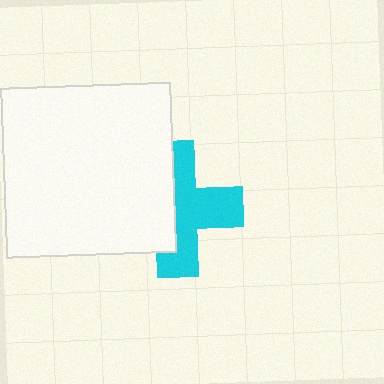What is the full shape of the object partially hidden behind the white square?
The partially hidden object is a cyan cross.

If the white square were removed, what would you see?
You would see the complete cyan cross.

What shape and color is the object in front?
The object in front is a white square.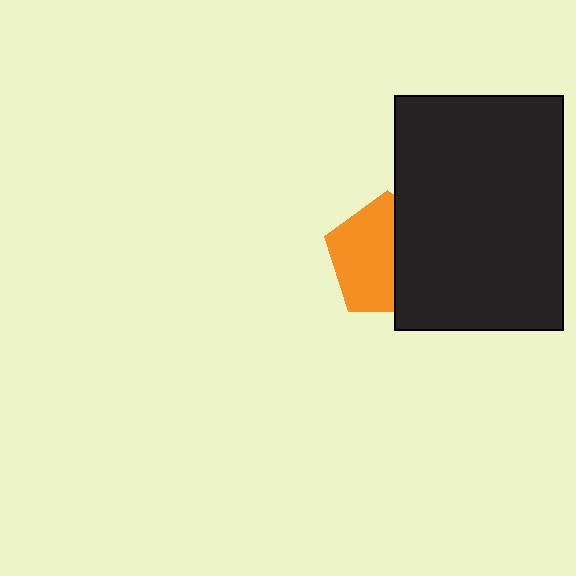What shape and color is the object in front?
The object in front is a black rectangle.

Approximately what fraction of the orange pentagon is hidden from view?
Roughly 44% of the orange pentagon is hidden behind the black rectangle.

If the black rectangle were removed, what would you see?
You would see the complete orange pentagon.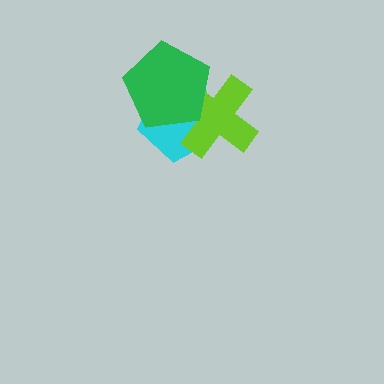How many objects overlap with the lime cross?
2 objects overlap with the lime cross.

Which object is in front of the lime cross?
The green pentagon is in front of the lime cross.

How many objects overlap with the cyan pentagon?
2 objects overlap with the cyan pentagon.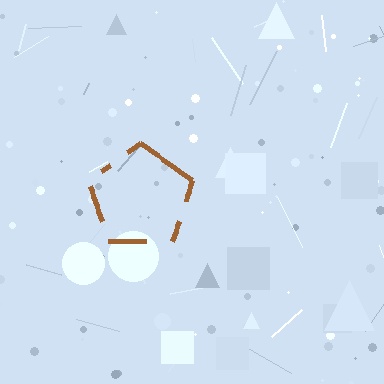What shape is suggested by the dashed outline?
The dashed outline suggests a pentagon.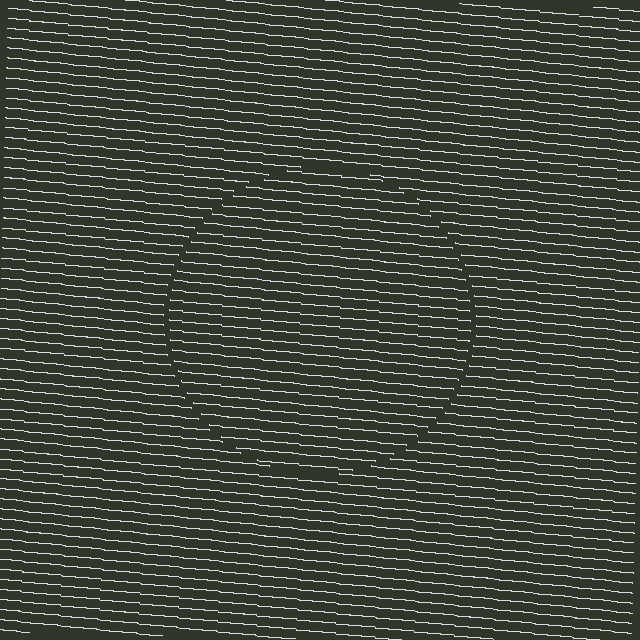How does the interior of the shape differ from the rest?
The interior of the shape contains the same grating, shifted by half a period — the contour is defined by the phase discontinuity where line-ends from the inner and outer gratings abut.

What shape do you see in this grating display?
An illusory circle. The interior of the shape contains the same grating, shifted by half a period — the contour is defined by the phase discontinuity where line-ends from the inner and outer gratings abut.